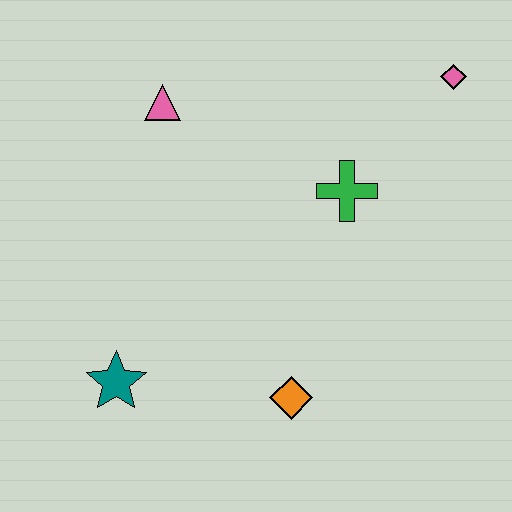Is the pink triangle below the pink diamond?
Yes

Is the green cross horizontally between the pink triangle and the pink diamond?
Yes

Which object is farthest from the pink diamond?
The teal star is farthest from the pink diamond.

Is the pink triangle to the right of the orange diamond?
No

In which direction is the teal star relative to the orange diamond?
The teal star is to the left of the orange diamond.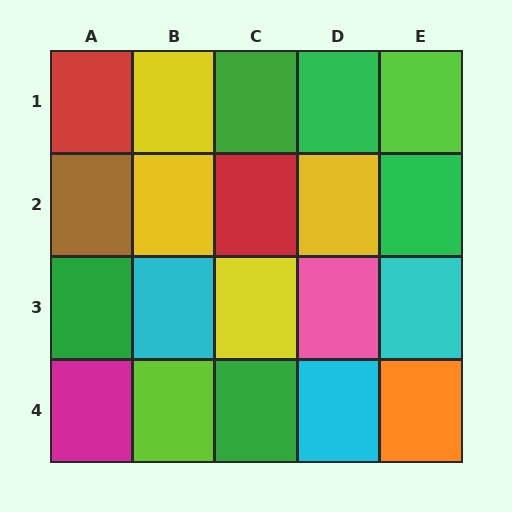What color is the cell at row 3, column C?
Yellow.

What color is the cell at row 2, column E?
Green.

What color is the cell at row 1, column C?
Green.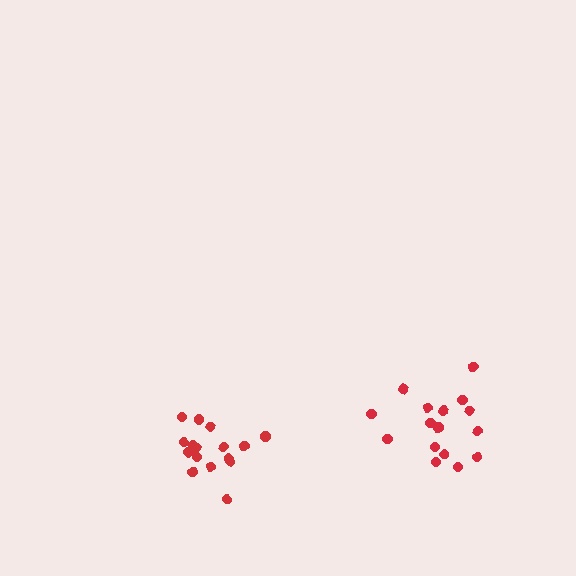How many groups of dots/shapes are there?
There are 2 groups.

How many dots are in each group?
Group 1: 17 dots, Group 2: 16 dots (33 total).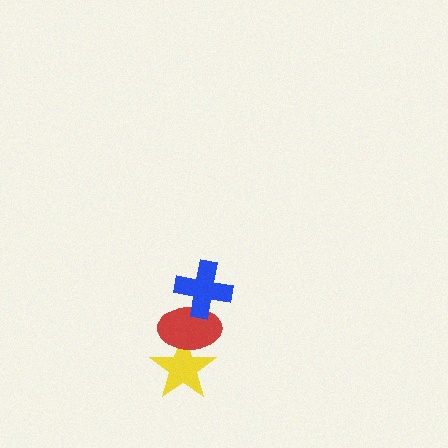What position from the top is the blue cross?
The blue cross is 1st from the top.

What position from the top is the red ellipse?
The red ellipse is 2nd from the top.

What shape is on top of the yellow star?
The red ellipse is on top of the yellow star.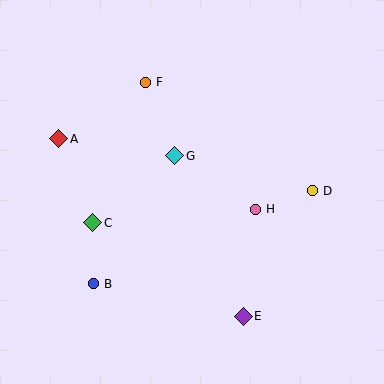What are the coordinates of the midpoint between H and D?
The midpoint between H and D is at (284, 200).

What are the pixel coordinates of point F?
Point F is at (145, 82).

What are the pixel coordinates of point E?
Point E is at (243, 316).